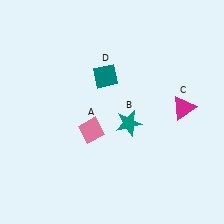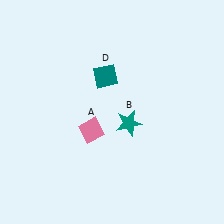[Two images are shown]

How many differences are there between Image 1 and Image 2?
There is 1 difference between the two images.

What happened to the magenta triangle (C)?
The magenta triangle (C) was removed in Image 2. It was in the top-right area of Image 1.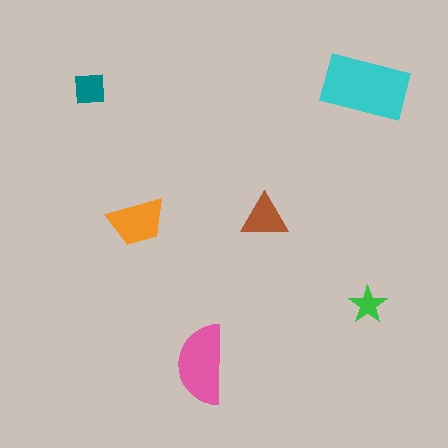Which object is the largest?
The cyan rectangle.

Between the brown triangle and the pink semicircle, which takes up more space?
The pink semicircle.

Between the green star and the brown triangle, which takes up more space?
The brown triangle.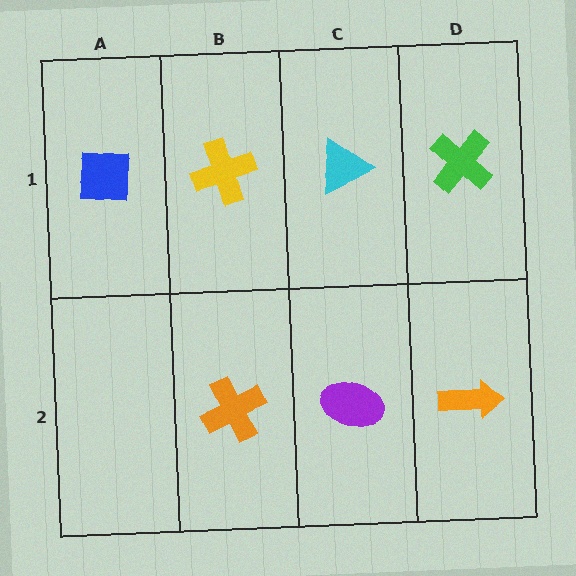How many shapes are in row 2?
3 shapes.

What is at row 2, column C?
A purple ellipse.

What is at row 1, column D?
A green cross.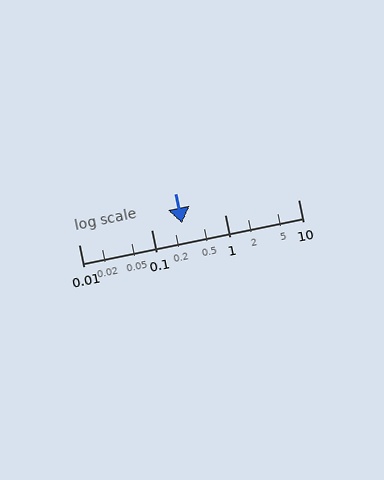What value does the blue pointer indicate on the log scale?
The pointer indicates approximately 0.26.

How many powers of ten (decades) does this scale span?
The scale spans 3 decades, from 0.01 to 10.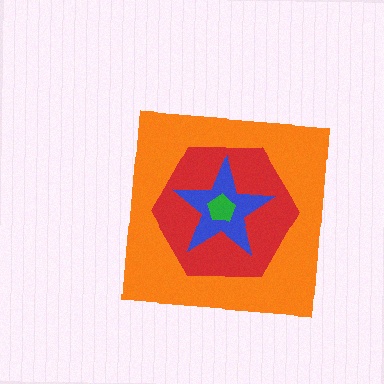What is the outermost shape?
The orange square.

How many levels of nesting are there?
4.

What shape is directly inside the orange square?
The red hexagon.